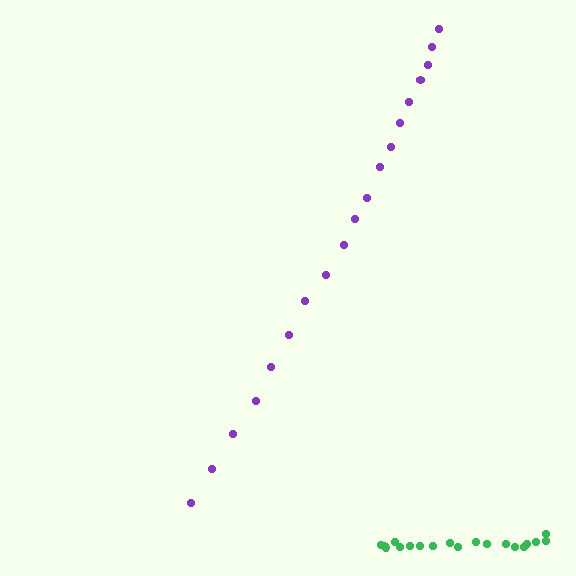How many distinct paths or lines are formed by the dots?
There are 2 distinct paths.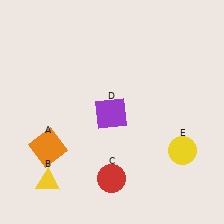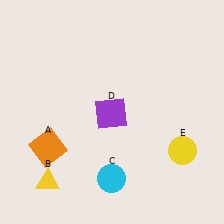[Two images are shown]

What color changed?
The circle (C) changed from red in Image 1 to cyan in Image 2.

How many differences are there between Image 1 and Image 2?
There is 1 difference between the two images.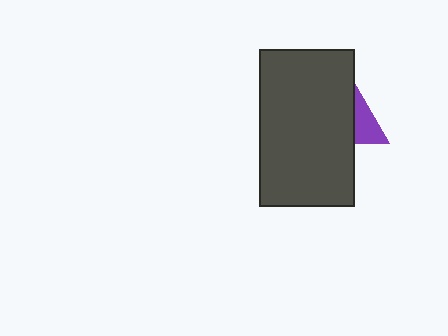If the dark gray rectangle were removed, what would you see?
You would see the complete purple triangle.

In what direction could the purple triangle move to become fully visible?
The purple triangle could move right. That would shift it out from behind the dark gray rectangle entirely.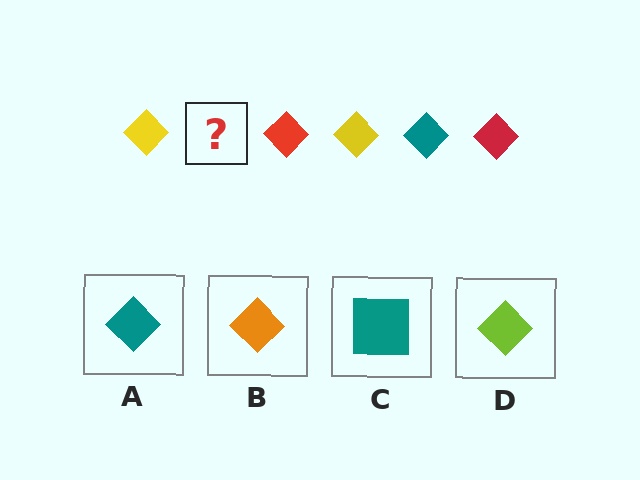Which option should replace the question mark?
Option A.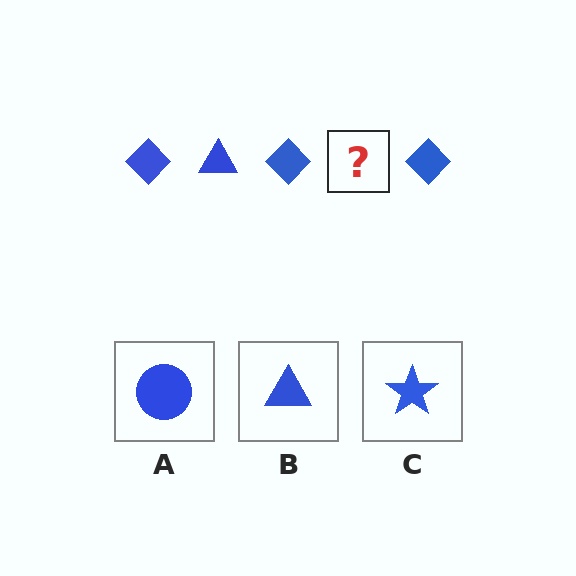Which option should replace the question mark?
Option B.